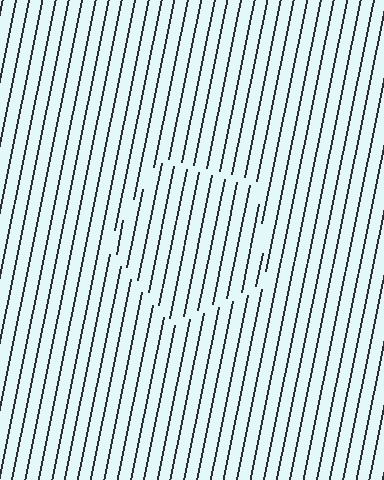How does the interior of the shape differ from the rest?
The interior of the shape contains the same grating, shifted by half a period — the contour is defined by the phase discontinuity where line-ends from the inner and outer gratings abut.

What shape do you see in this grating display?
An illusory pentagon. The interior of the shape contains the same grating, shifted by half a period — the contour is defined by the phase discontinuity where line-ends from the inner and outer gratings abut.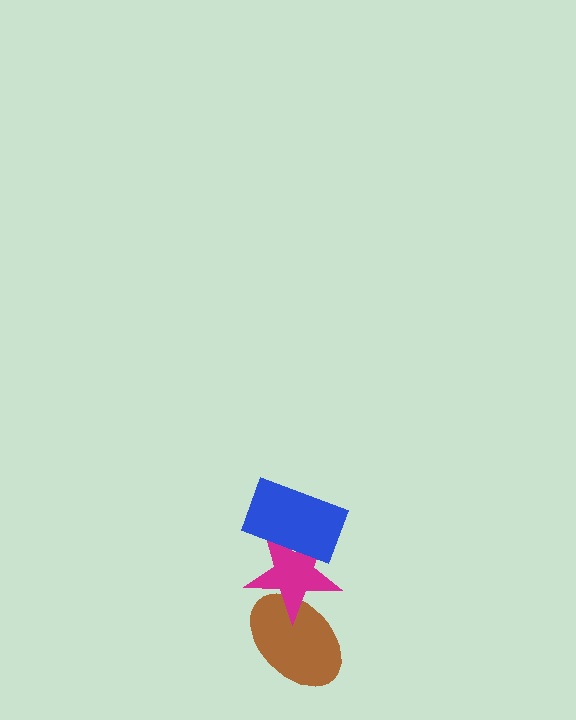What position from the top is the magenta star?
The magenta star is 2nd from the top.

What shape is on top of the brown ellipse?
The magenta star is on top of the brown ellipse.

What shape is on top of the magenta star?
The blue rectangle is on top of the magenta star.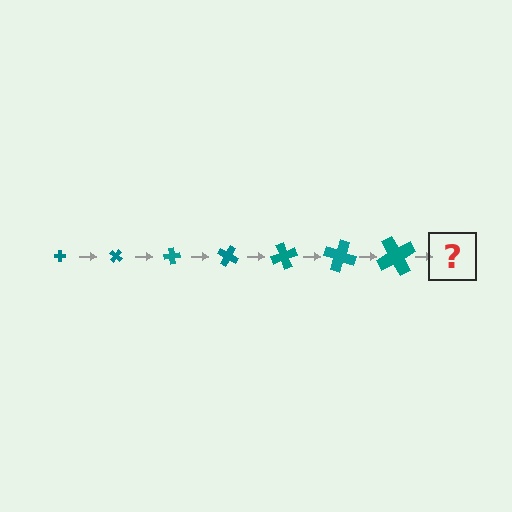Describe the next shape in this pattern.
It should be a cross, larger than the previous one and rotated 280 degrees from the start.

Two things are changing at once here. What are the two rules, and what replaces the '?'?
The two rules are that the cross grows larger each step and it rotates 40 degrees each step. The '?' should be a cross, larger than the previous one and rotated 280 degrees from the start.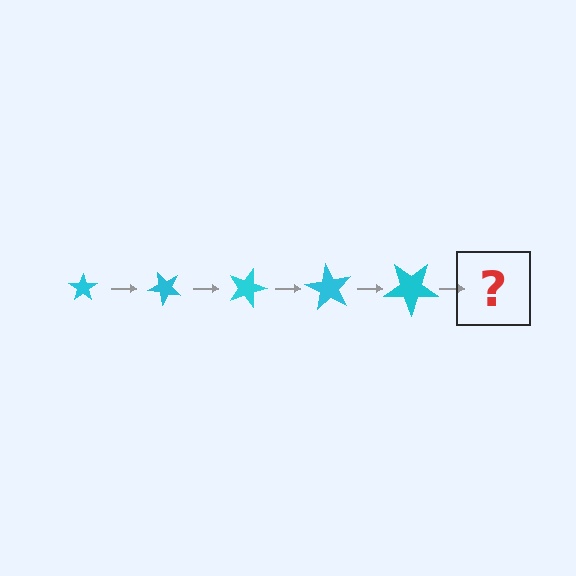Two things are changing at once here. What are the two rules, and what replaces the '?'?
The two rules are that the star grows larger each step and it rotates 45 degrees each step. The '?' should be a star, larger than the previous one and rotated 225 degrees from the start.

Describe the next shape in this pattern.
It should be a star, larger than the previous one and rotated 225 degrees from the start.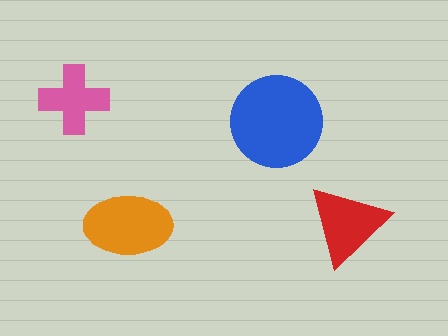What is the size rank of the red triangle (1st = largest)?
3rd.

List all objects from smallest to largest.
The pink cross, the red triangle, the orange ellipse, the blue circle.